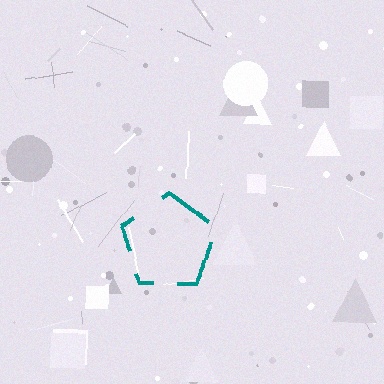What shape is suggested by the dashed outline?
The dashed outline suggests a pentagon.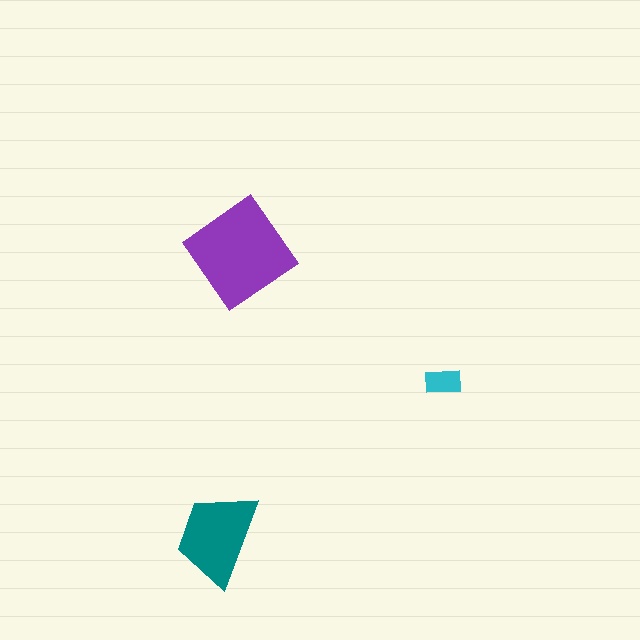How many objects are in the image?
There are 3 objects in the image.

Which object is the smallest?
The cyan rectangle.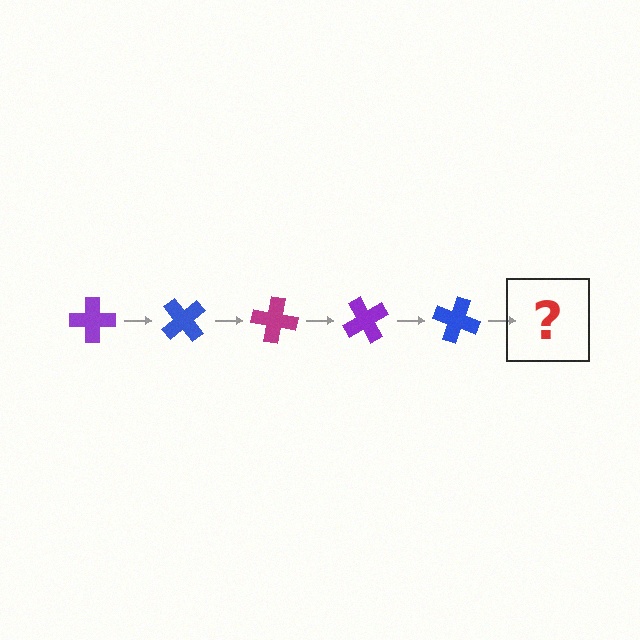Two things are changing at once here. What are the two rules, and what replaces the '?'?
The two rules are that it rotates 50 degrees each step and the color cycles through purple, blue, and magenta. The '?' should be a magenta cross, rotated 250 degrees from the start.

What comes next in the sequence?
The next element should be a magenta cross, rotated 250 degrees from the start.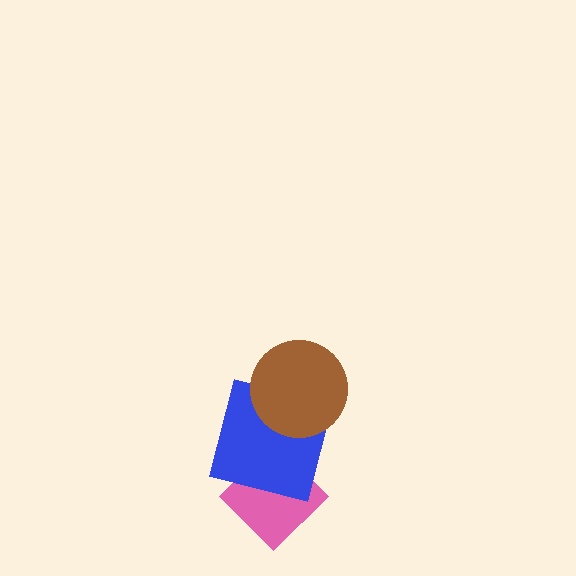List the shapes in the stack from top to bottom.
From top to bottom: the brown circle, the blue square, the pink diamond.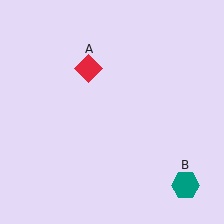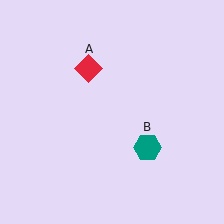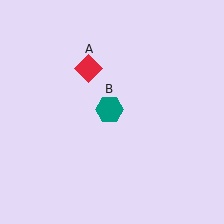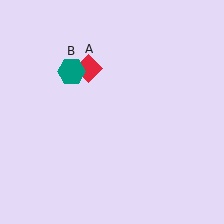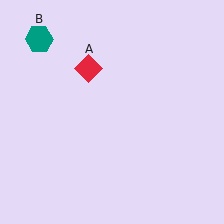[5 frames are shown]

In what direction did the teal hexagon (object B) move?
The teal hexagon (object B) moved up and to the left.